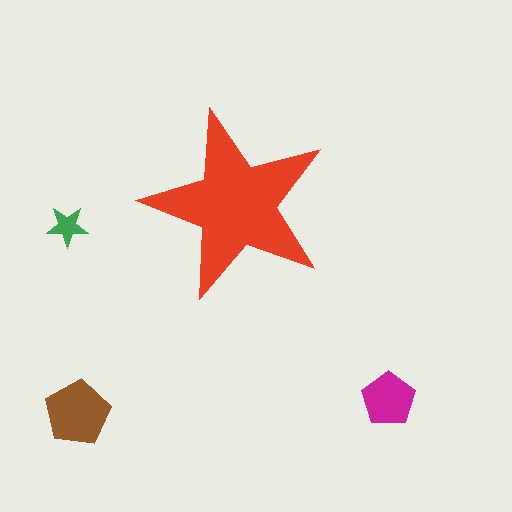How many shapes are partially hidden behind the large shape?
0 shapes are partially hidden.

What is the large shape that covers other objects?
A red star.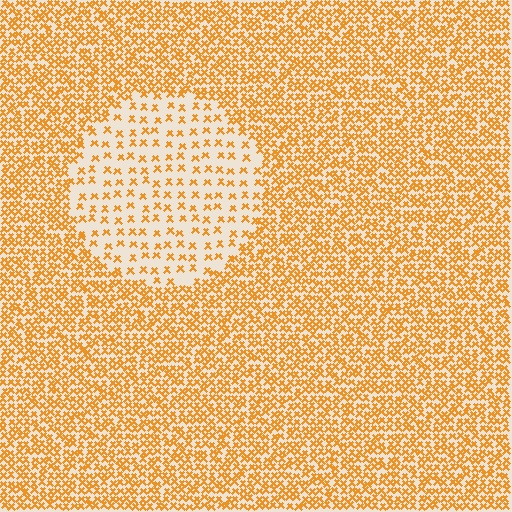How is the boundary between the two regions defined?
The boundary is defined by a change in element density (approximately 2.6x ratio). All elements are the same color, size, and shape.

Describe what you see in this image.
The image contains small orange elements arranged at two different densities. A circle-shaped region is visible where the elements are less densely packed than the surrounding area.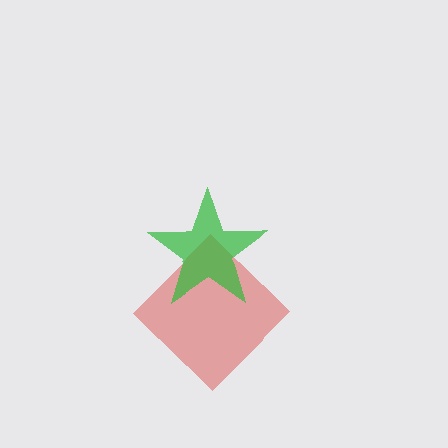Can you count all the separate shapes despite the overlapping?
Yes, there are 2 separate shapes.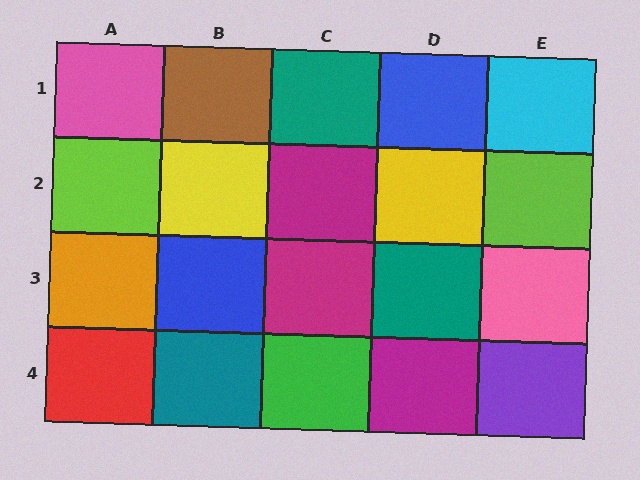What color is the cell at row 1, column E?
Cyan.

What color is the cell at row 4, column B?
Teal.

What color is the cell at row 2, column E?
Lime.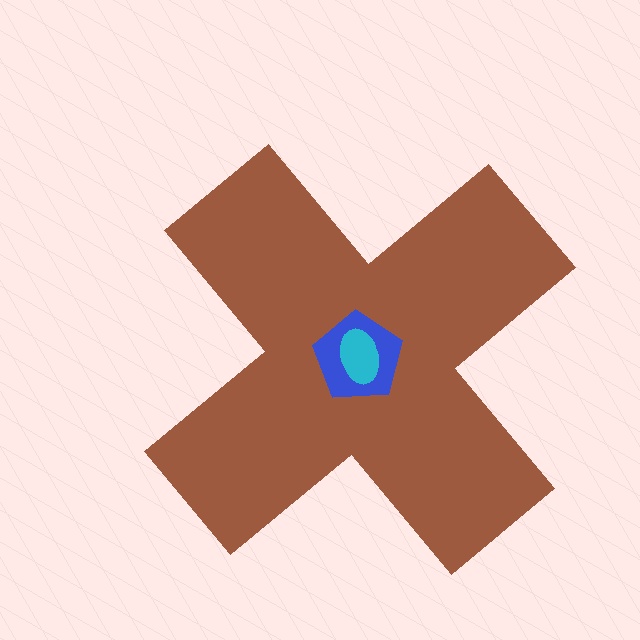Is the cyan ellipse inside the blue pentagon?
Yes.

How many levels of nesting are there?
3.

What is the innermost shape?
The cyan ellipse.